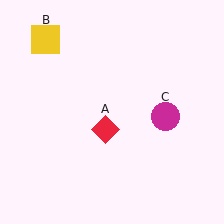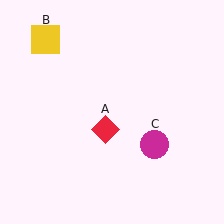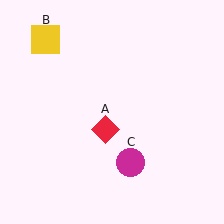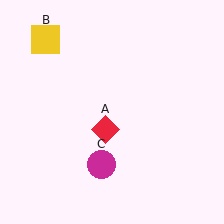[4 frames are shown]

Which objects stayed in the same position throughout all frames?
Red diamond (object A) and yellow square (object B) remained stationary.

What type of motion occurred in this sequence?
The magenta circle (object C) rotated clockwise around the center of the scene.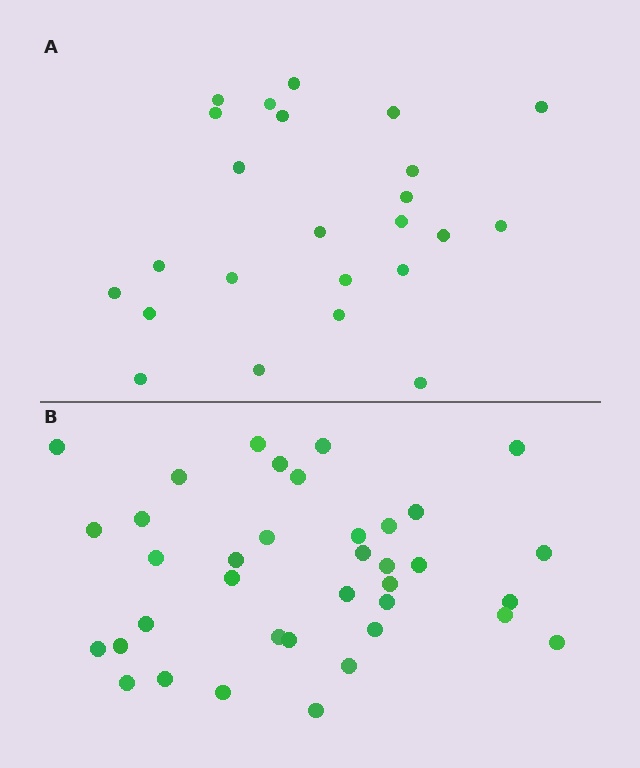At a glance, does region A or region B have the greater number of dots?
Region B (the bottom region) has more dots.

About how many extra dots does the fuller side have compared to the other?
Region B has approximately 15 more dots than region A.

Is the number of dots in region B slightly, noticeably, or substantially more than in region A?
Region B has substantially more. The ratio is roughly 1.5 to 1.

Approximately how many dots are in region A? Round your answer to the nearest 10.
About 20 dots. (The exact count is 24, which rounds to 20.)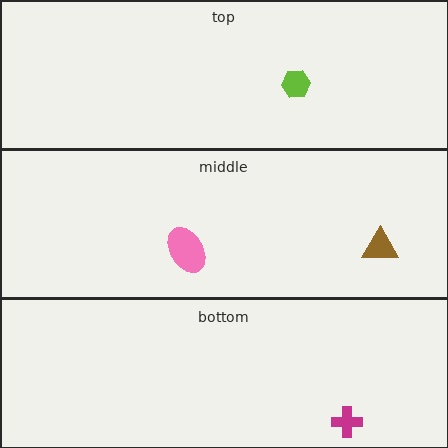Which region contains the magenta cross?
The bottom region.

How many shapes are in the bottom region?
1.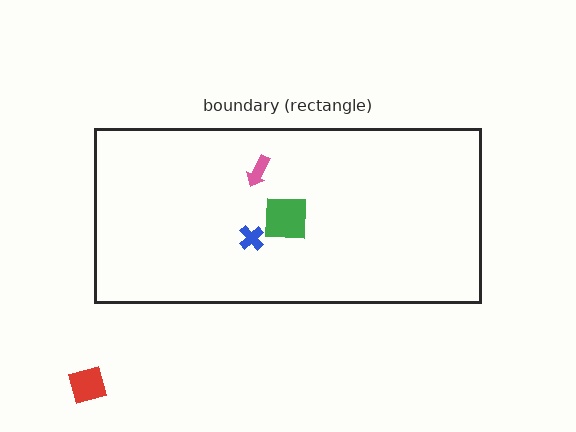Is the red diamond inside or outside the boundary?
Outside.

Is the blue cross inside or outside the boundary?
Inside.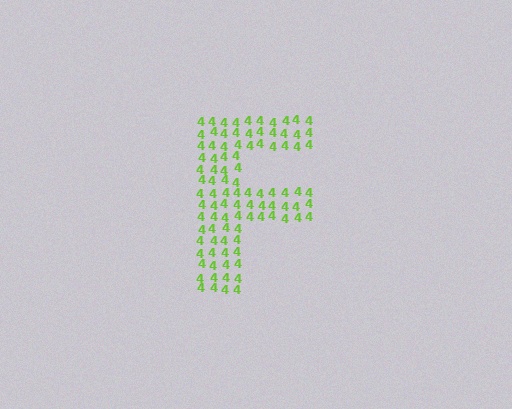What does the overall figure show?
The overall figure shows the letter F.